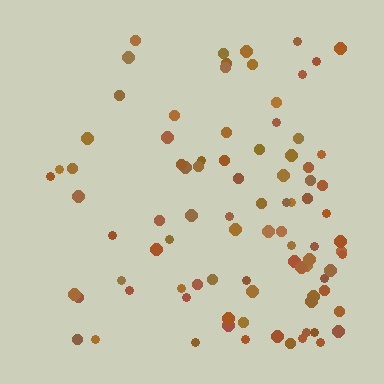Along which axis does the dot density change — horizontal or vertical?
Horizontal.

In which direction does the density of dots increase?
From left to right, with the right side densest.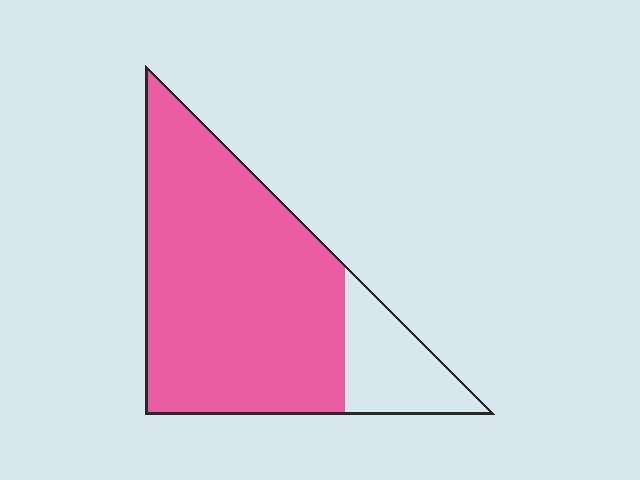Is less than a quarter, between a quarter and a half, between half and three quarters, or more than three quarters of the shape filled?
More than three quarters.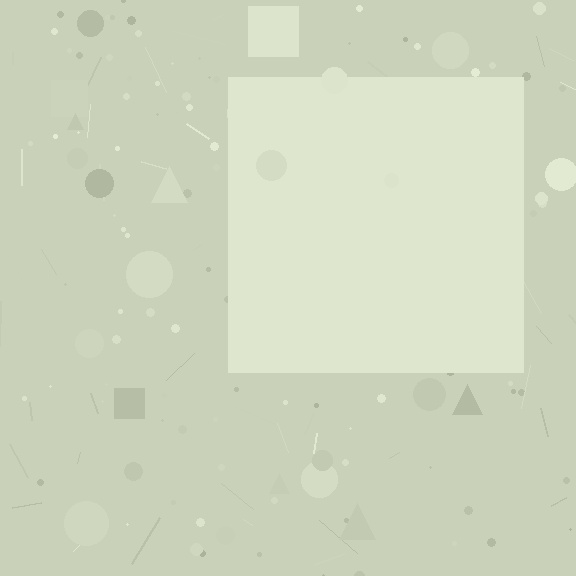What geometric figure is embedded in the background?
A square is embedded in the background.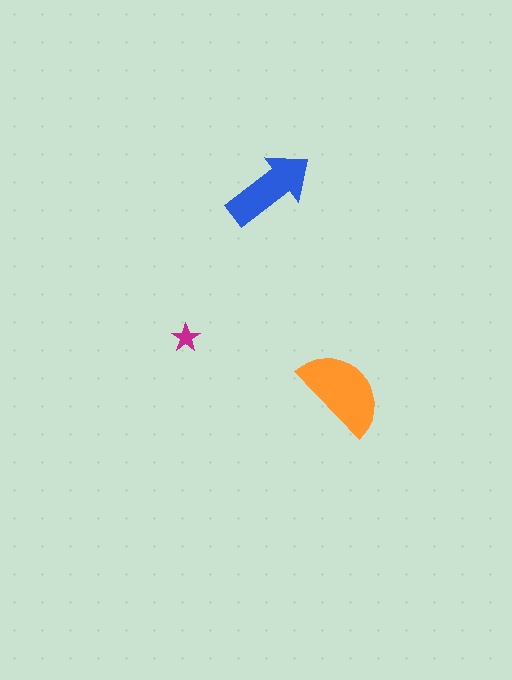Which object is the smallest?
The magenta star.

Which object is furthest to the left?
The magenta star is leftmost.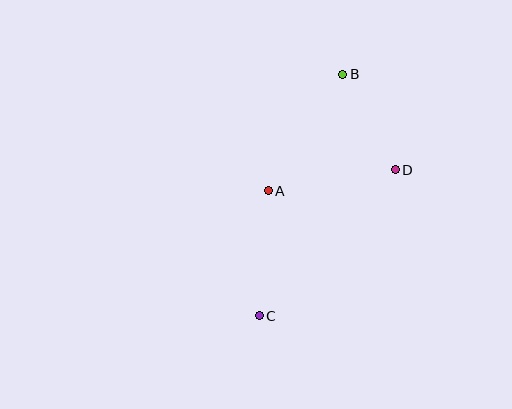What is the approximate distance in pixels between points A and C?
The distance between A and C is approximately 125 pixels.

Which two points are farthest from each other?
Points B and C are farthest from each other.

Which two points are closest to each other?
Points B and D are closest to each other.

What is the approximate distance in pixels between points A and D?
The distance between A and D is approximately 129 pixels.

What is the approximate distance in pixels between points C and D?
The distance between C and D is approximately 199 pixels.